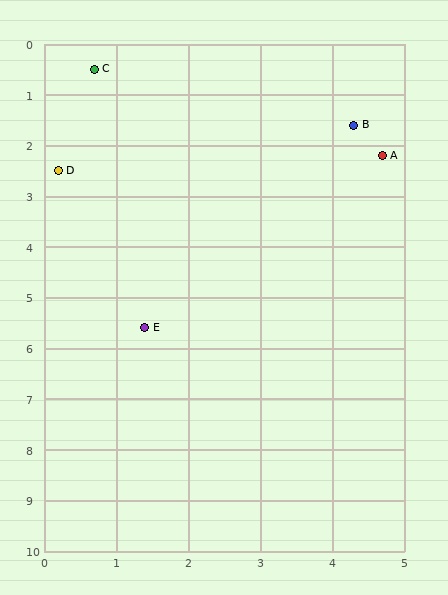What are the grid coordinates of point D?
Point D is at approximately (0.2, 2.5).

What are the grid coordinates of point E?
Point E is at approximately (1.4, 5.6).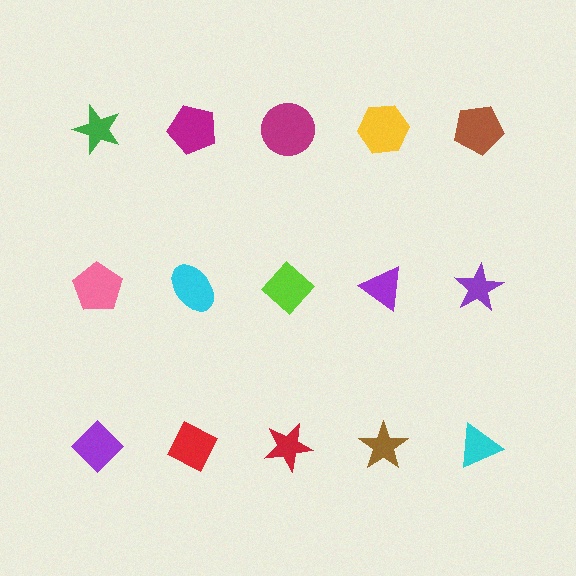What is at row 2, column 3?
A lime diamond.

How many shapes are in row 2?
5 shapes.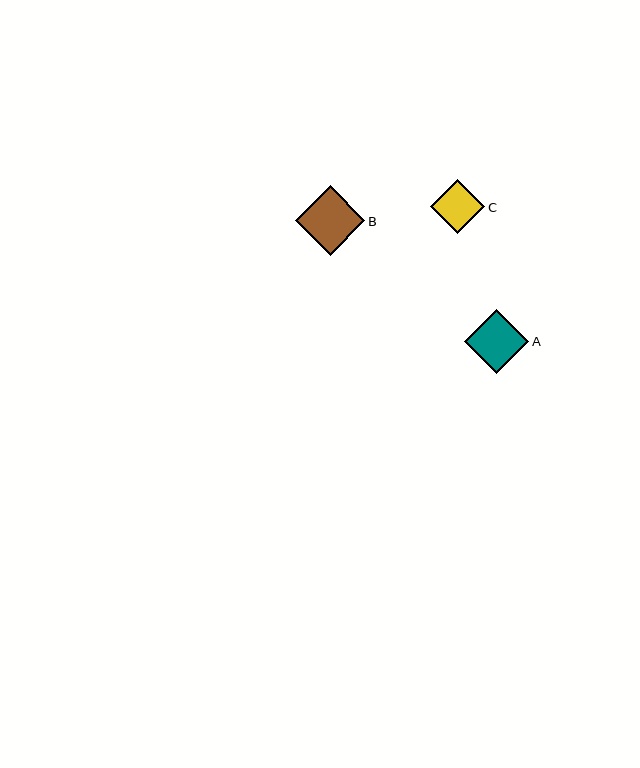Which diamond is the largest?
Diamond B is the largest with a size of approximately 69 pixels.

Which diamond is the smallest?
Diamond C is the smallest with a size of approximately 54 pixels.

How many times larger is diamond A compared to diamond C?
Diamond A is approximately 1.2 times the size of diamond C.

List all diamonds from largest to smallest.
From largest to smallest: B, A, C.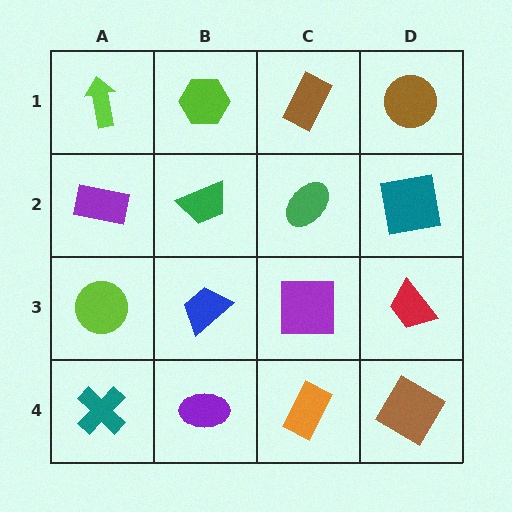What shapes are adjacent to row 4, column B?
A blue trapezoid (row 3, column B), a teal cross (row 4, column A), an orange rectangle (row 4, column C).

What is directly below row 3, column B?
A purple ellipse.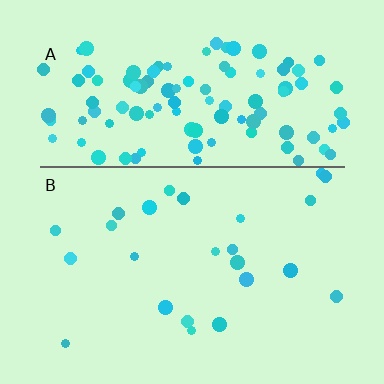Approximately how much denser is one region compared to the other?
Approximately 4.6× — region A over region B.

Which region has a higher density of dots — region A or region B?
A (the top).